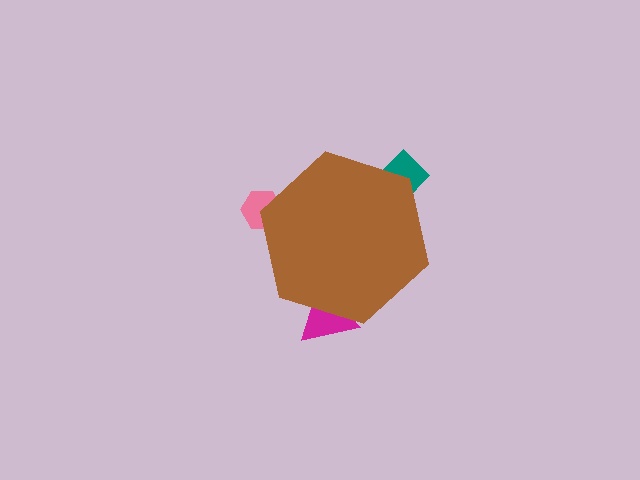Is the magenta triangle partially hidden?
Yes, the magenta triangle is partially hidden behind the brown hexagon.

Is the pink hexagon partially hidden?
Yes, the pink hexagon is partially hidden behind the brown hexagon.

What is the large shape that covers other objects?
A brown hexagon.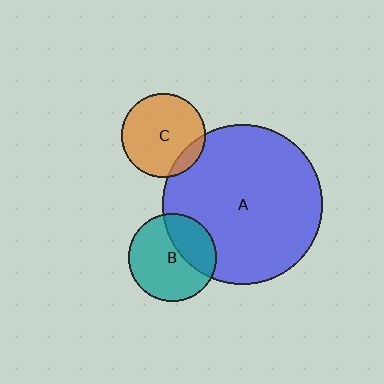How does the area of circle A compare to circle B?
Approximately 3.3 times.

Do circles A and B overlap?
Yes.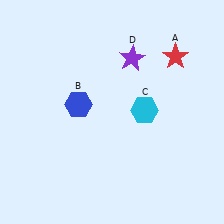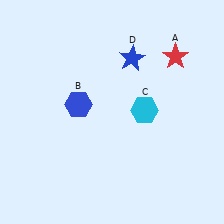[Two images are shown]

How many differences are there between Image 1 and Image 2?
There is 1 difference between the two images.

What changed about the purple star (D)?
In Image 1, D is purple. In Image 2, it changed to blue.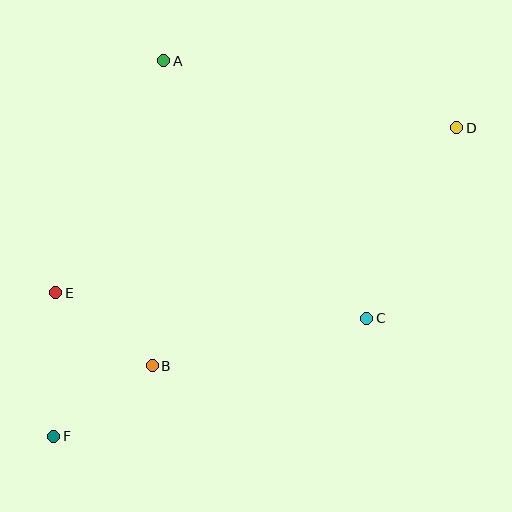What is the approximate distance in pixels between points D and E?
The distance between D and E is approximately 433 pixels.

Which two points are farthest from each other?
Points D and F are farthest from each other.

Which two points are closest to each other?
Points B and E are closest to each other.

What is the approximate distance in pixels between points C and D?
The distance between C and D is approximately 210 pixels.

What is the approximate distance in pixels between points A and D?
The distance between A and D is approximately 300 pixels.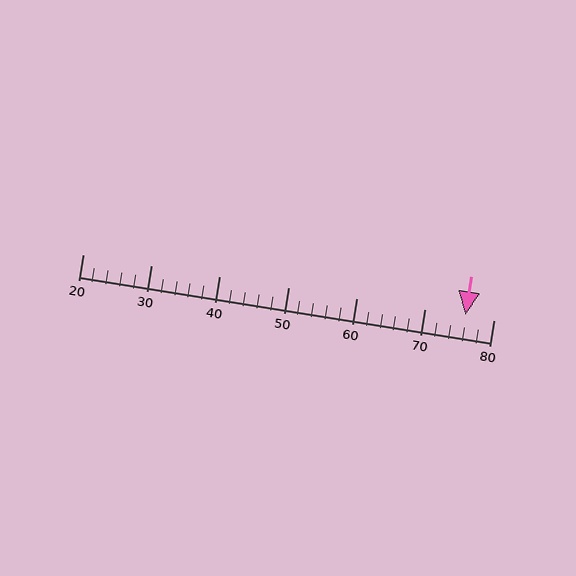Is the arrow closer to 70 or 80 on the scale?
The arrow is closer to 80.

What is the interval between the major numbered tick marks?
The major tick marks are spaced 10 units apart.